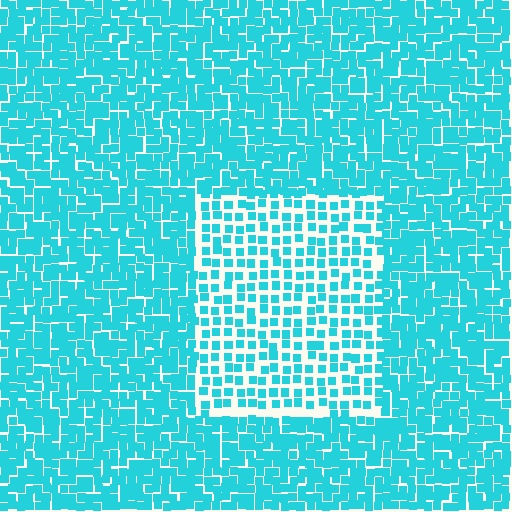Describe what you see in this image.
The image contains small cyan elements arranged at two different densities. A rectangle-shaped region is visible where the elements are less densely packed than the surrounding area.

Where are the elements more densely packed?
The elements are more densely packed outside the rectangle boundary.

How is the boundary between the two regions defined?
The boundary is defined by a change in element density (approximately 1.9x ratio). All elements are the same color, size, and shape.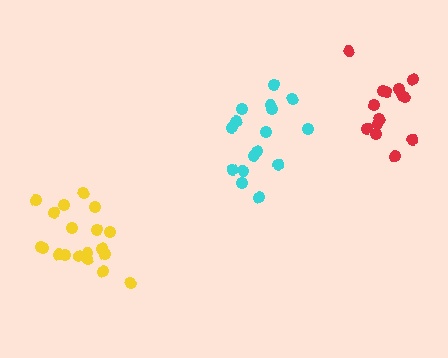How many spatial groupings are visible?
There are 3 spatial groupings.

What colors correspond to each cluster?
The clusters are colored: cyan, red, yellow.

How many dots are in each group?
Group 1: 16 dots, Group 2: 14 dots, Group 3: 19 dots (49 total).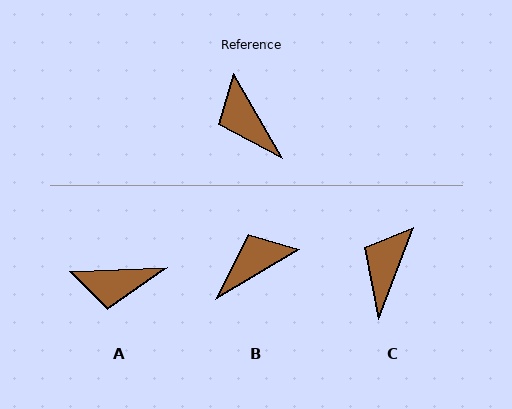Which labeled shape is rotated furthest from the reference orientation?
B, about 89 degrees away.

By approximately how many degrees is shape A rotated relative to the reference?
Approximately 62 degrees counter-clockwise.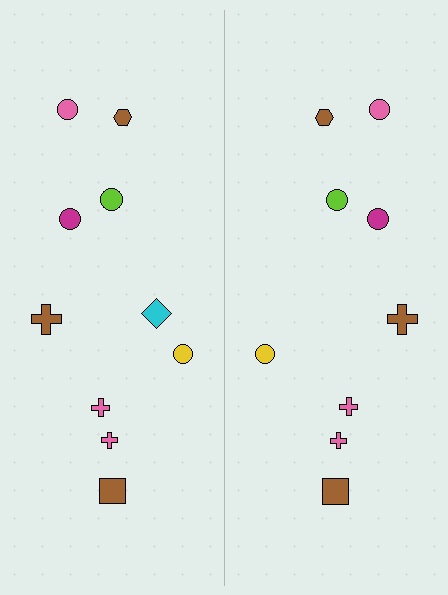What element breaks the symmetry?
A cyan diamond is missing from the right side.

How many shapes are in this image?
There are 19 shapes in this image.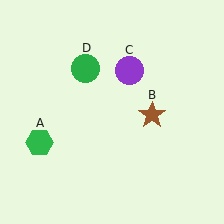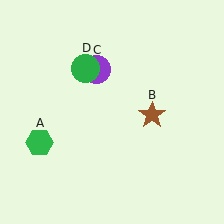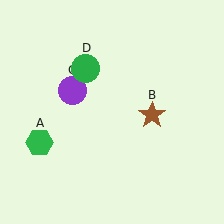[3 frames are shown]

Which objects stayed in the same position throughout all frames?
Green hexagon (object A) and brown star (object B) and green circle (object D) remained stationary.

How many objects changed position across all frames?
1 object changed position: purple circle (object C).